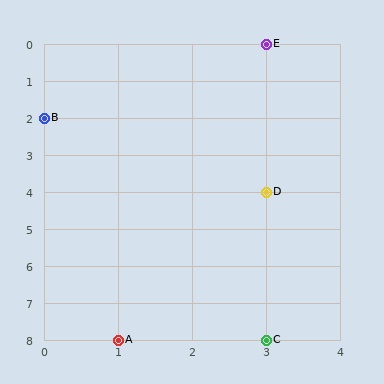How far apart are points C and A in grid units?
Points C and A are 2 columns apart.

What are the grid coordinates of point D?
Point D is at grid coordinates (3, 4).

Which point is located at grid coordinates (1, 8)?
Point A is at (1, 8).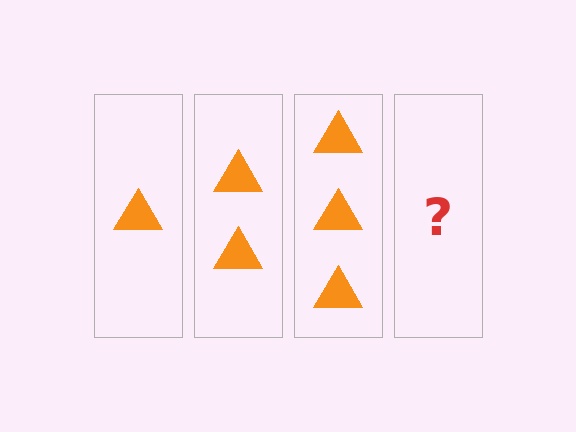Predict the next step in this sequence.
The next step is 4 triangles.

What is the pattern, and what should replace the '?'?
The pattern is that each step adds one more triangle. The '?' should be 4 triangles.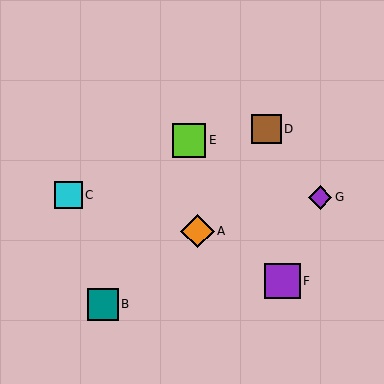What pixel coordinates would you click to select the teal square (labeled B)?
Click at (103, 304) to select the teal square B.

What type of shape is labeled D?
Shape D is a brown square.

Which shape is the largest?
The purple square (labeled F) is the largest.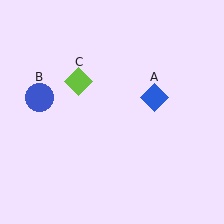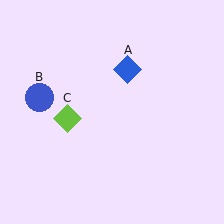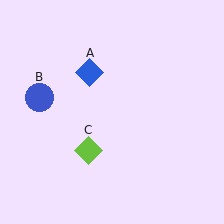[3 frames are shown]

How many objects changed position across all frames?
2 objects changed position: blue diamond (object A), lime diamond (object C).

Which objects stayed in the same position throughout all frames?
Blue circle (object B) remained stationary.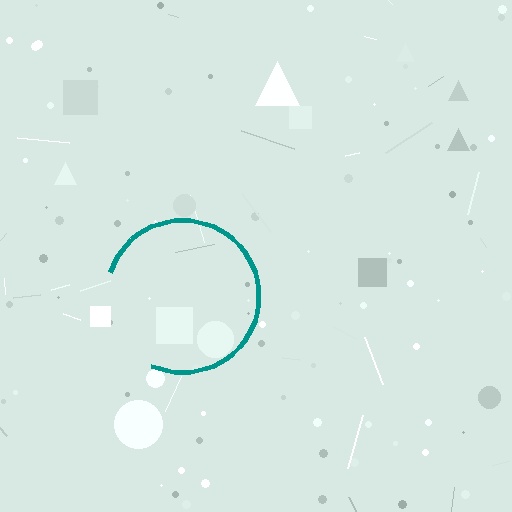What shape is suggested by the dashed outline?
The dashed outline suggests a circle.